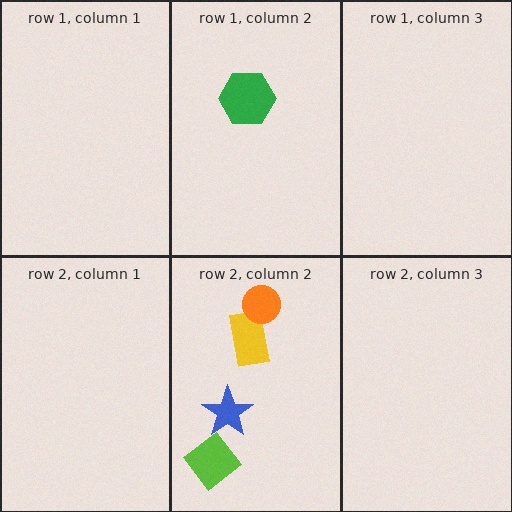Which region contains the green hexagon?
The row 1, column 2 region.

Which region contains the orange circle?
The row 2, column 2 region.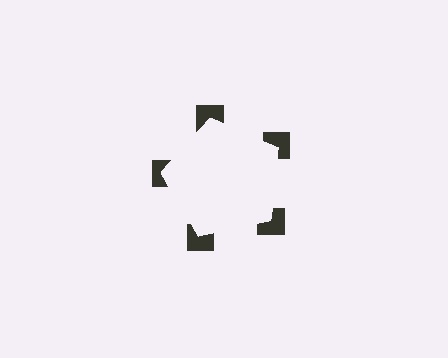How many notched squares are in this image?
There are 5 — one at each vertex of the illusory pentagon.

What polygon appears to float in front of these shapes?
An illusory pentagon — its edges are inferred from the aligned wedge cuts in the notched squares, not physically drawn.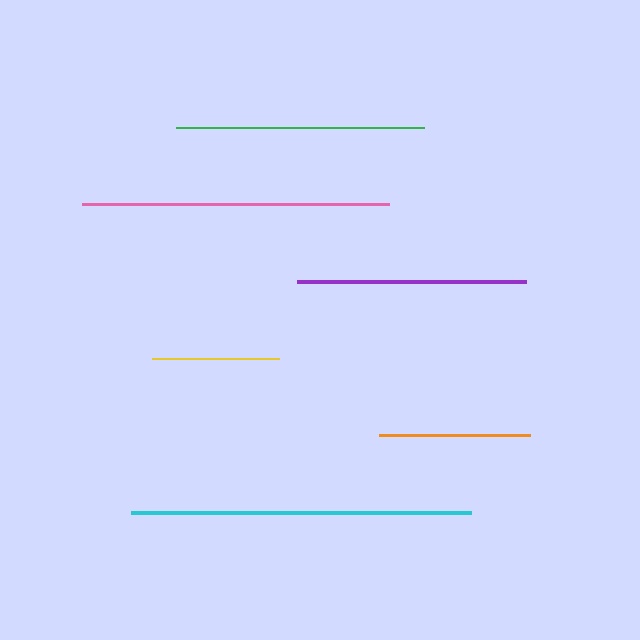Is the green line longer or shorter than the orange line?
The green line is longer than the orange line.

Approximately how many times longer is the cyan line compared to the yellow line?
The cyan line is approximately 2.7 times the length of the yellow line.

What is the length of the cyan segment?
The cyan segment is approximately 339 pixels long.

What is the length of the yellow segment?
The yellow segment is approximately 127 pixels long.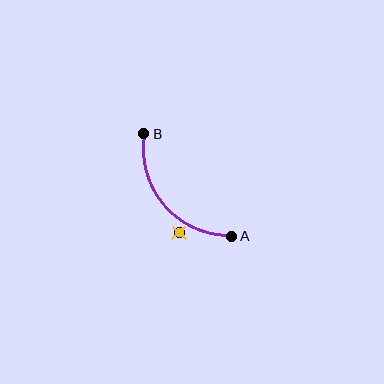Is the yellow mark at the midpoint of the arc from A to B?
No — the yellow mark does not lie on the arc at all. It sits slightly outside the curve.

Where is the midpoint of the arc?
The arc midpoint is the point on the curve farthest from the straight line joining A and B. It sits below and to the left of that line.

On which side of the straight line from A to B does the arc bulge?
The arc bulges below and to the left of the straight line connecting A and B.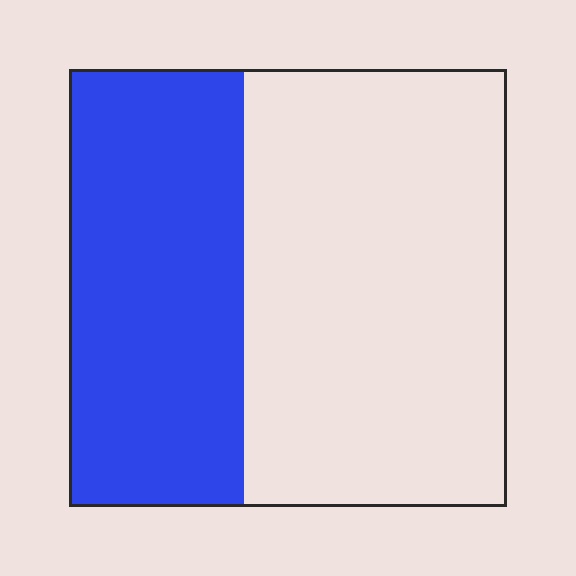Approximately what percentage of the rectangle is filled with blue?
Approximately 40%.